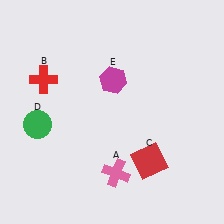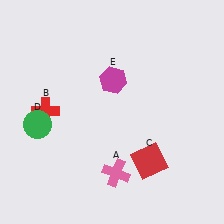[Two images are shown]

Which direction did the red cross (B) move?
The red cross (B) moved down.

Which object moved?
The red cross (B) moved down.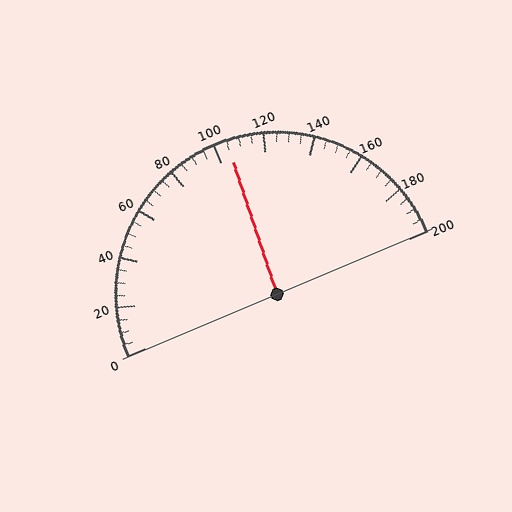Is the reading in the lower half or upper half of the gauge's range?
The reading is in the upper half of the range (0 to 200).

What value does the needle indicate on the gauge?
The needle indicates approximately 105.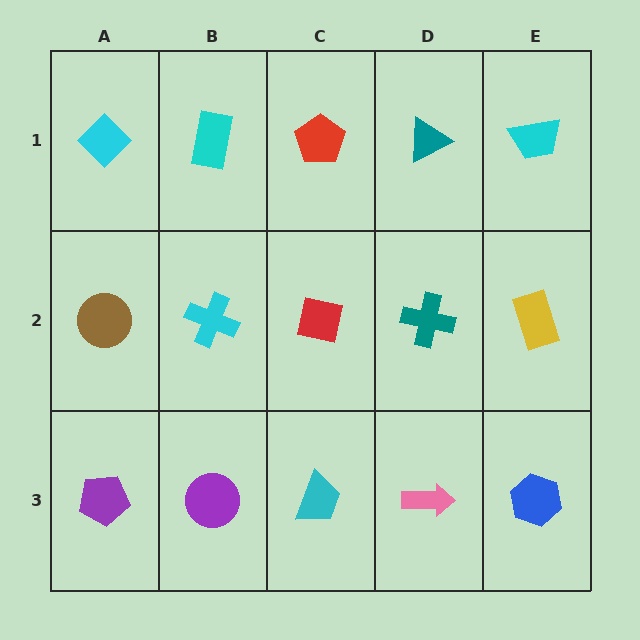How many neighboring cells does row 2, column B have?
4.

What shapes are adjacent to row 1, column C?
A red square (row 2, column C), a cyan rectangle (row 1, column B), a teal triangle (row 1, column D).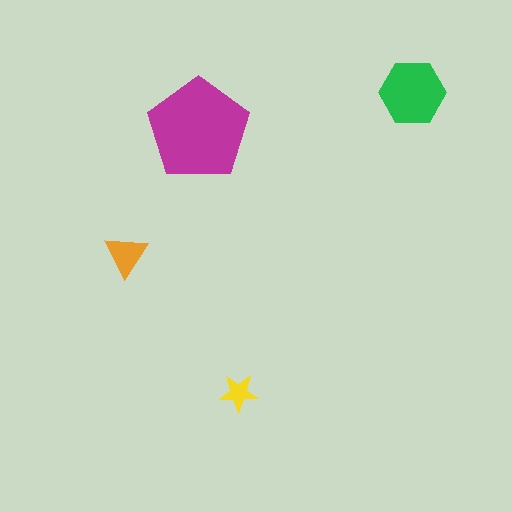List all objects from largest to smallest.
The magenta pentagon, the green hexagon, the orange triangle, the yellow star.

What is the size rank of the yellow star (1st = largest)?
4th.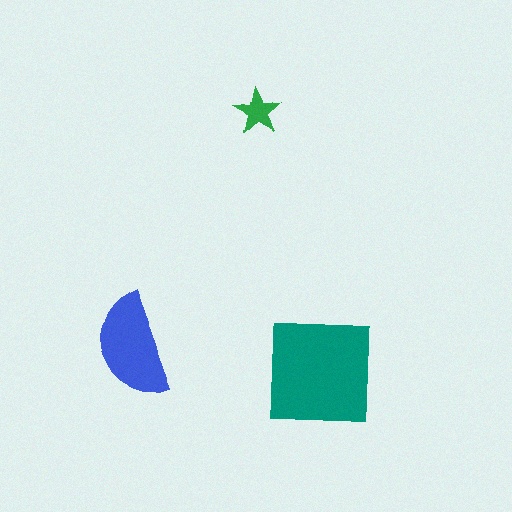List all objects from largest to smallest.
The teal square, the blue semicircle, the green star.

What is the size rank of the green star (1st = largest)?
3rd.